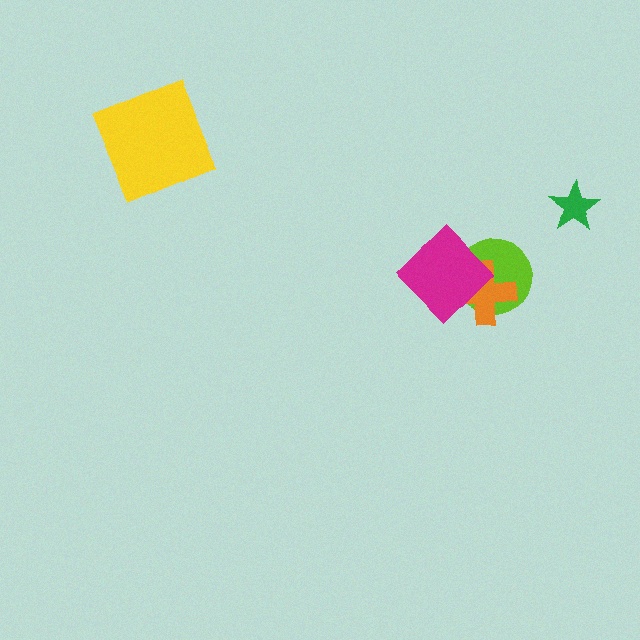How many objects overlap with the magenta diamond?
2 objects overlap with the magenta diamond.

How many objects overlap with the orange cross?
2 objects overlap with the orange cross.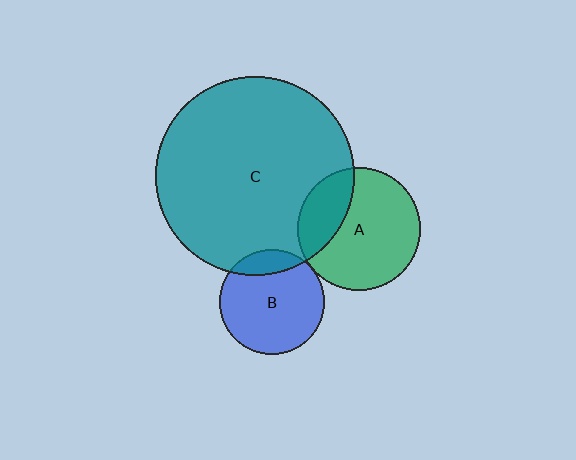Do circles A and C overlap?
Yes.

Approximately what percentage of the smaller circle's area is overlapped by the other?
Approximately 25%.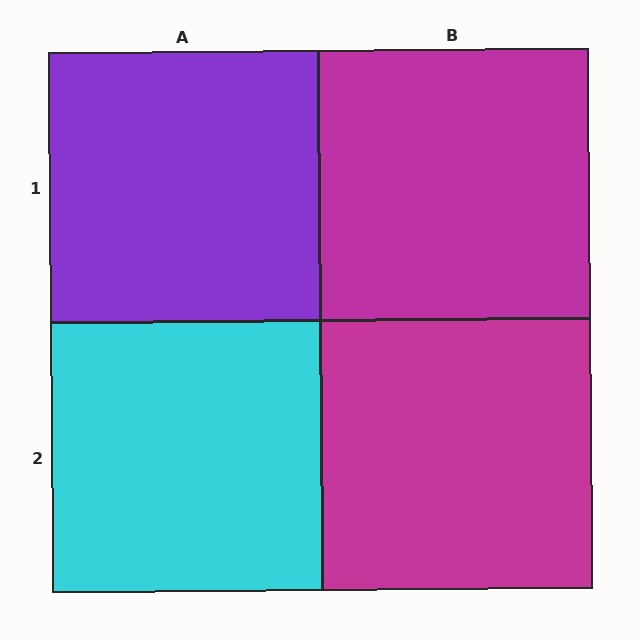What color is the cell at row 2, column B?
Magenta.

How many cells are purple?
1 cell is purple.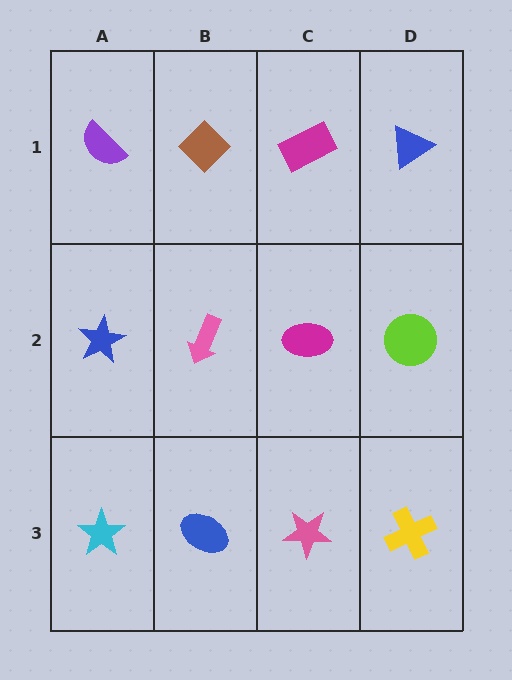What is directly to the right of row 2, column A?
A pink arrow.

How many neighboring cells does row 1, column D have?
2.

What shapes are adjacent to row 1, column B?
A pink arrow (row 2, column B), a purple semicircle (row 1, column A), a magenta rectangle (row 1, column C).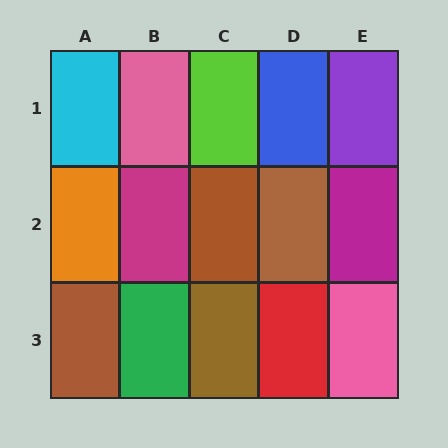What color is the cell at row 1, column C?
Lime.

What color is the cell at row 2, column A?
Orange.